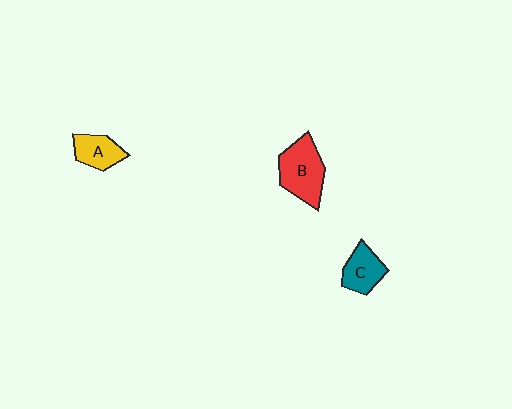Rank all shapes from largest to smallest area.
From largest to smallest: B (red), C (teal), A (yellow).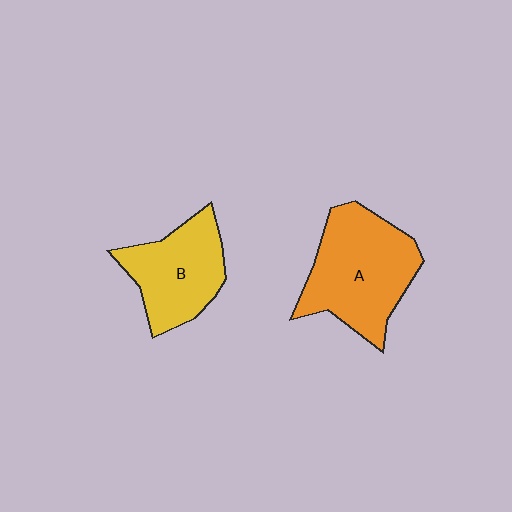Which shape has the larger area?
Shape A (orange).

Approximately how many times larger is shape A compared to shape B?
Approximately 1.3 times.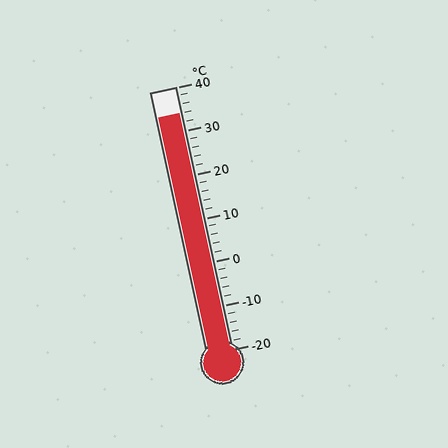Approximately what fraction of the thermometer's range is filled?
The thermometer is filled to approximately 90% of its range.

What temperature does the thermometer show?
The thermometer shows approximately 34°C.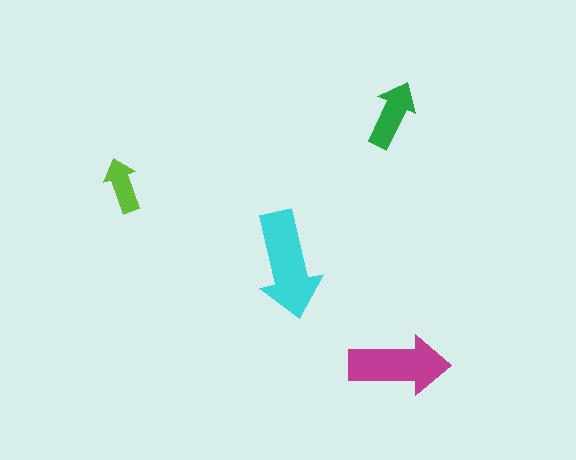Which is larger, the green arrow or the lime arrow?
The green one.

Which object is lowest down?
The magenta arrow is bottommost.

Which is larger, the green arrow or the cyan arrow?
The cyan one.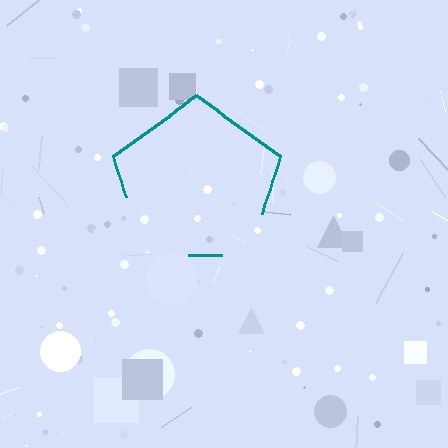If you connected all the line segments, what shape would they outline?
They would outline a pentagon.